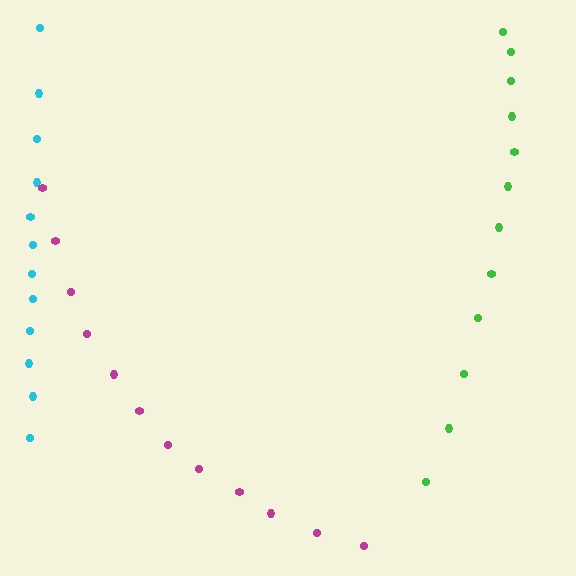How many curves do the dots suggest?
There are 3 distinct paths.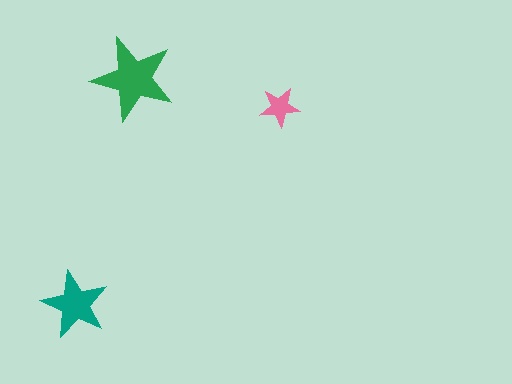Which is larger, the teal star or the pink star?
The teal one.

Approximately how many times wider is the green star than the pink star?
About 2 times wider.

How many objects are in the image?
There are 3 objects in the image.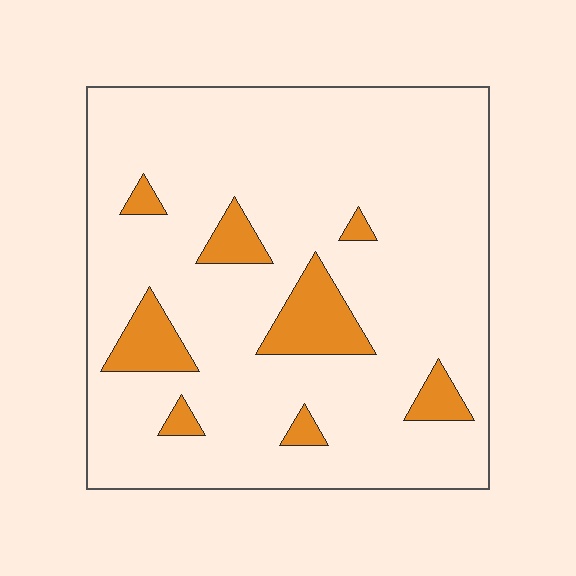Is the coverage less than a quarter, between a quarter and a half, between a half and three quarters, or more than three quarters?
Less than a quarter.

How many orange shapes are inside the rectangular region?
8.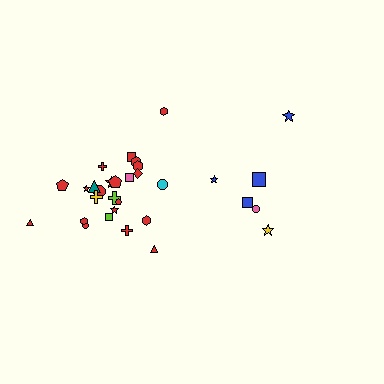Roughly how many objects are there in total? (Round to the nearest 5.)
Roughly 30 objects in total.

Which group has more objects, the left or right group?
The left group.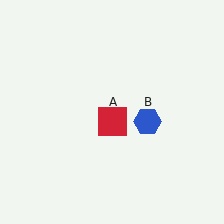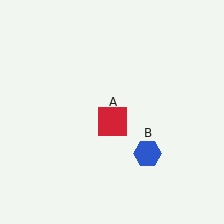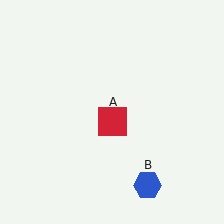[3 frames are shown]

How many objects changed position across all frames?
1 object changed position: blue hexagon (object B).